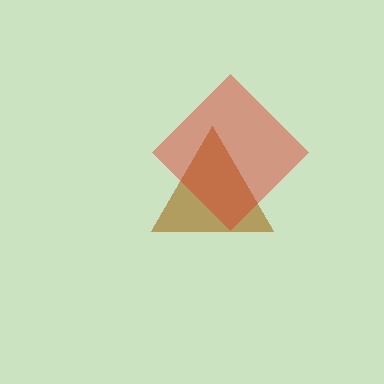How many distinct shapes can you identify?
There are 2 distinct shapes: a brown triangle, a red diamond.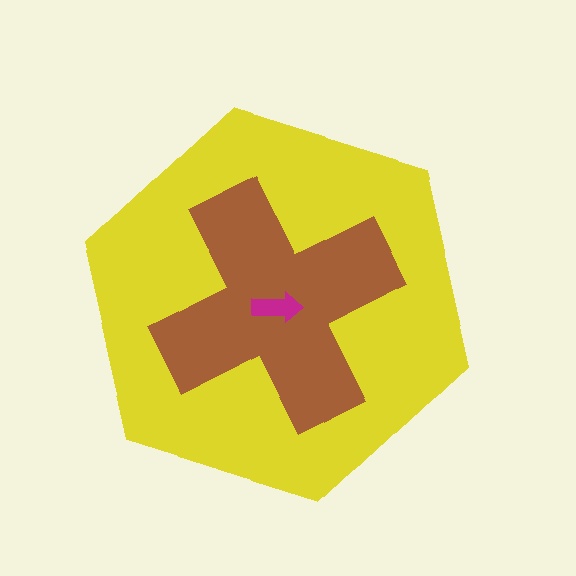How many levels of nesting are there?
3.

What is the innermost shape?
The magenta arrow.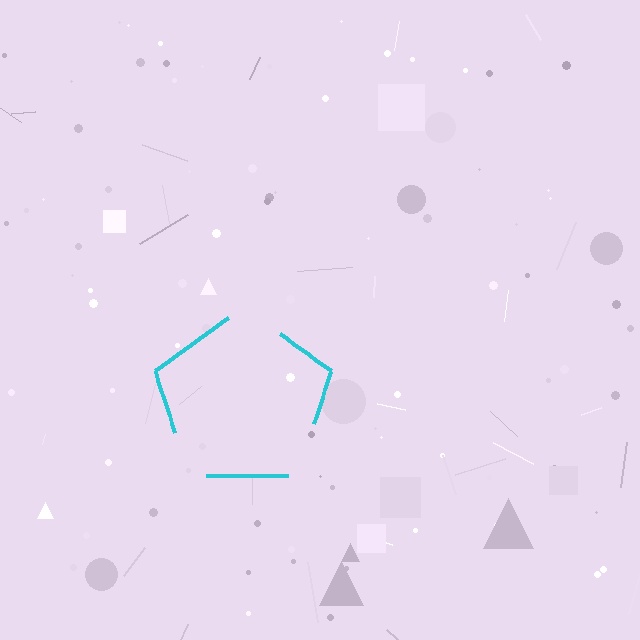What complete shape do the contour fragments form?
The contour fragments form a pentagon.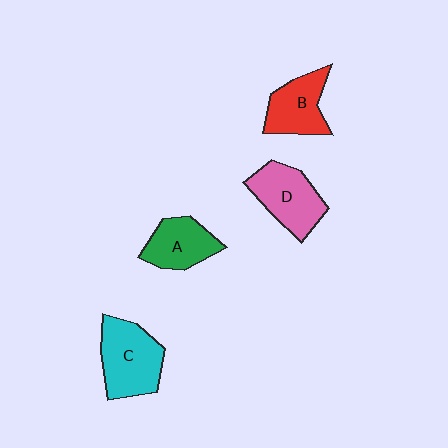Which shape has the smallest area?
Shape A (green).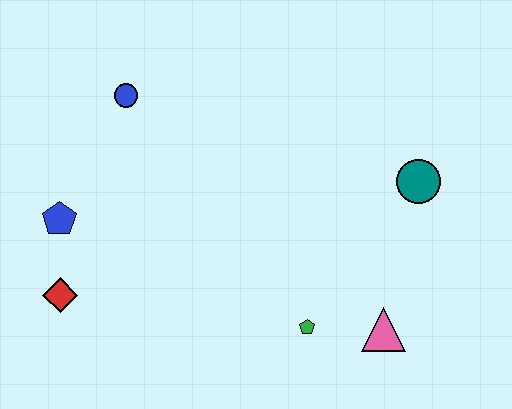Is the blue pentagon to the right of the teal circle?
No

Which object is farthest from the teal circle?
The red diamond is farthest from the teal circle.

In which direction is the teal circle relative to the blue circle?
The teal circle is to the right of the blue circle.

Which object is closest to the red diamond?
The blue pentagon is closest to the red diamond.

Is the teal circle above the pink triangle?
Yes